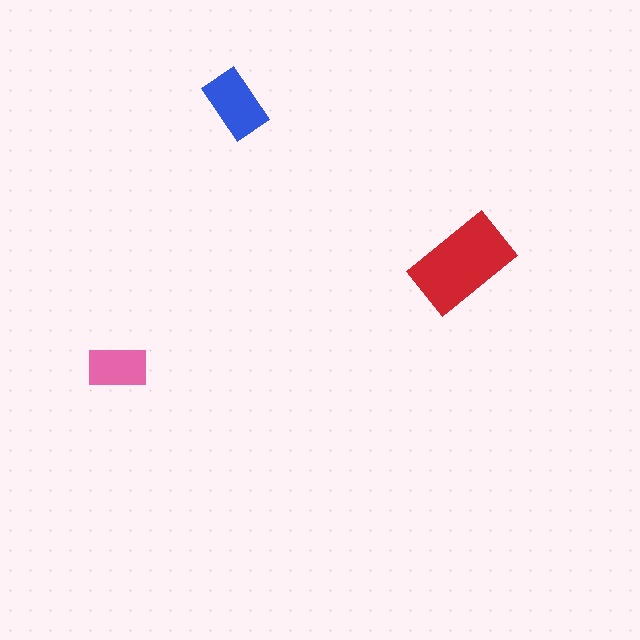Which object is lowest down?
The pink rectangle is bottommost.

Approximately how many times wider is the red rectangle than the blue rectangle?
About 1.5 times wider.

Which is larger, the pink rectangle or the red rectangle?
The red one.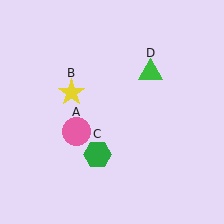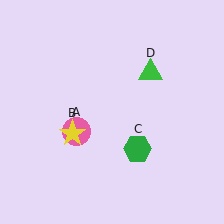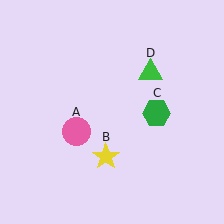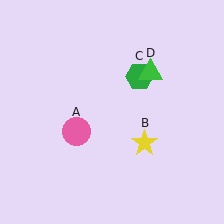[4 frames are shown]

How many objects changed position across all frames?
2 objects changed position: yellow star (object B), green hexagon (object C).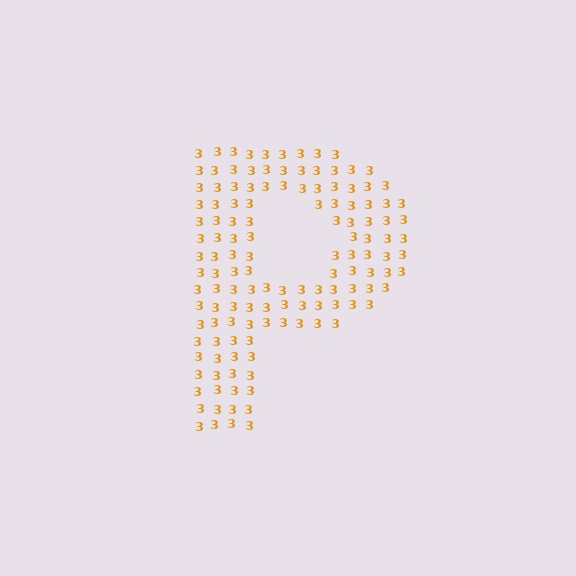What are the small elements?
The small elements are digit 3's.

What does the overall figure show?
The overall figure shows the letter P.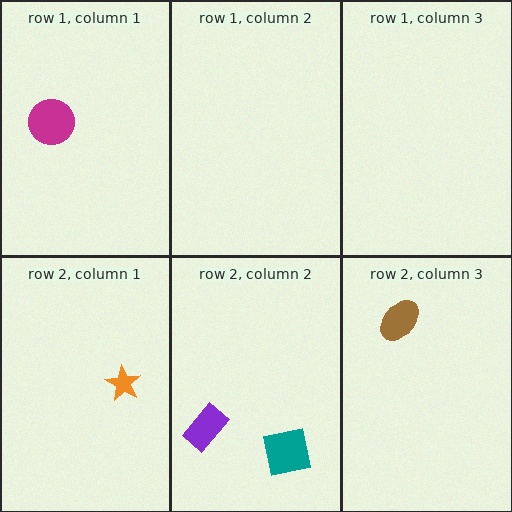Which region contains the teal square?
The row 2, column 2 region.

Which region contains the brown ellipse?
The row 2, column 3 region.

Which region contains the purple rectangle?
The row 2, column 2 region.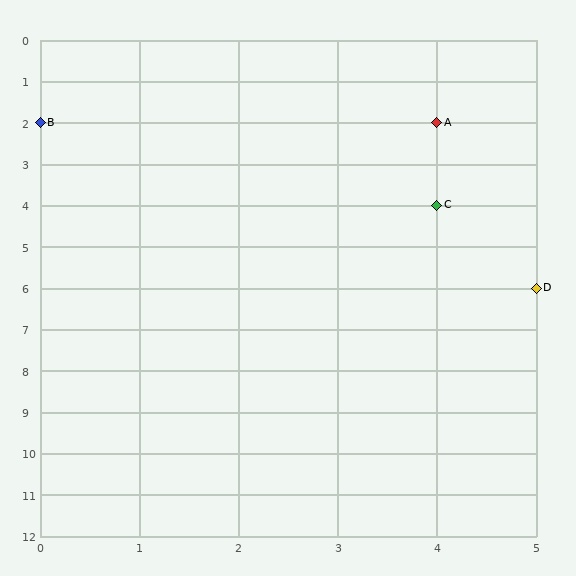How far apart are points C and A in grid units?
Points C and A are 2 rows apart.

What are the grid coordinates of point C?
Point C is at grid coordinates (4, 4).